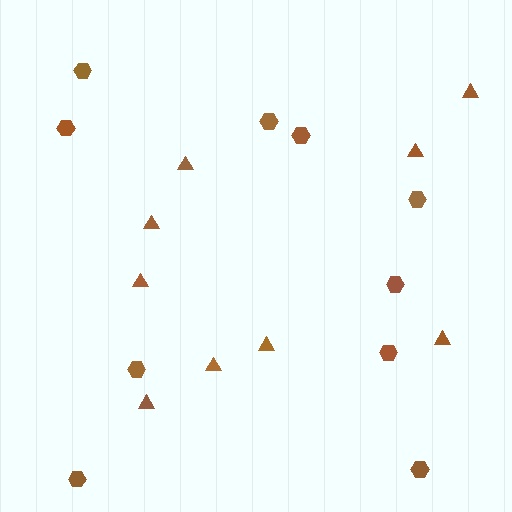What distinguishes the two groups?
There are 2 groups: one group of triangles (9) and one group of hexagons (10).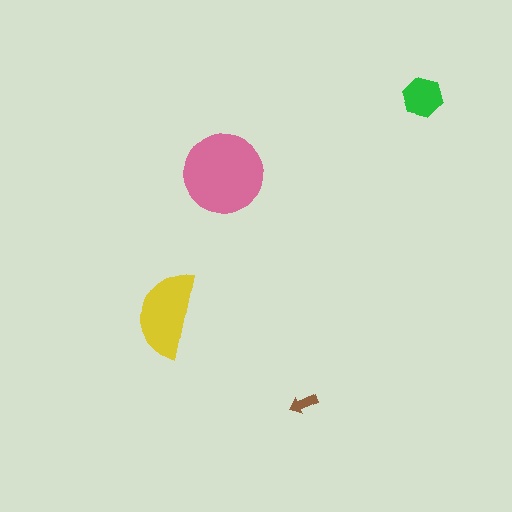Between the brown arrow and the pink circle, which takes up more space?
The pink circle.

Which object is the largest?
The pink circle.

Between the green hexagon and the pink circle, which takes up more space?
The pink circle.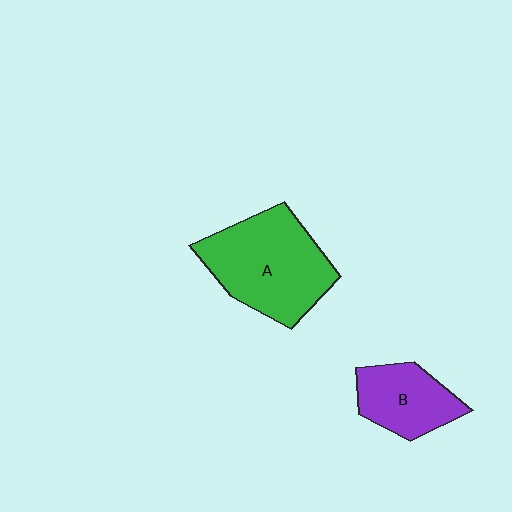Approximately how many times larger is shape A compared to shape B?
Approximately 1.8 times.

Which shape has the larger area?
Shape A (green).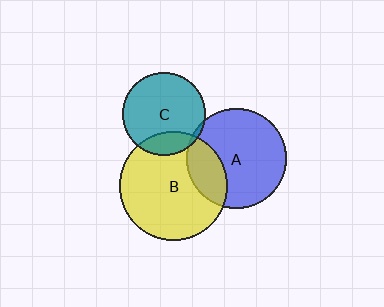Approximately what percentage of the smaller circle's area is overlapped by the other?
Approximately 25%.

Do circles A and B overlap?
Yes.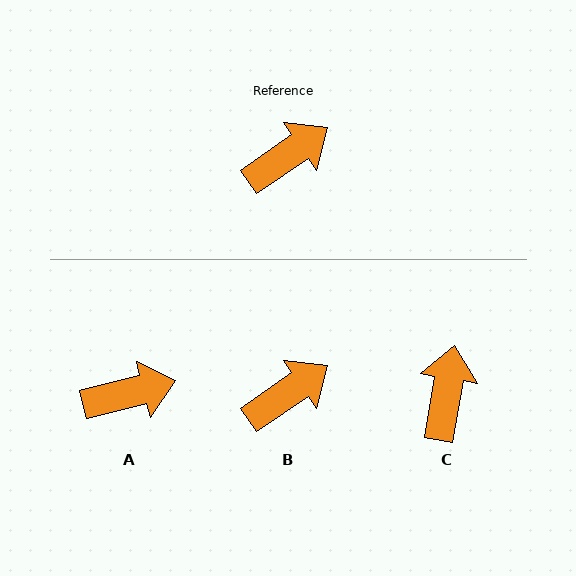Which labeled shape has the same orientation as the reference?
B.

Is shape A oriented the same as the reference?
No, it is off by about 21 degrees.